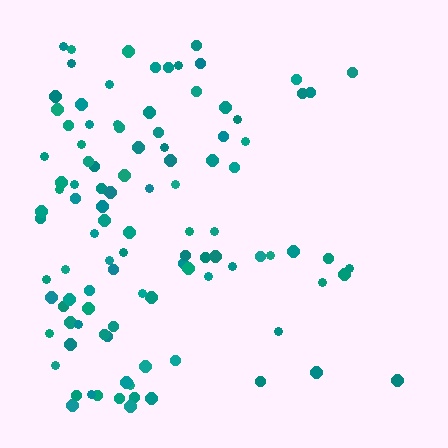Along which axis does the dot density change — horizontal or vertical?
Horizontal.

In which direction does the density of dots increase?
From right to left, with the left side densest.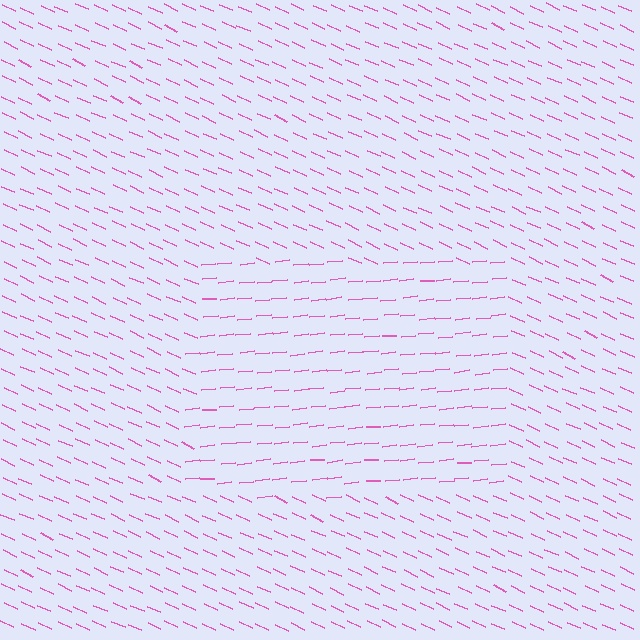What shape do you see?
I see a rectangle.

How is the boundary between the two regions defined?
The boundary is defined purely by a change in line orientation (approximately 30 degrees difference). All lines are the same color and thickness.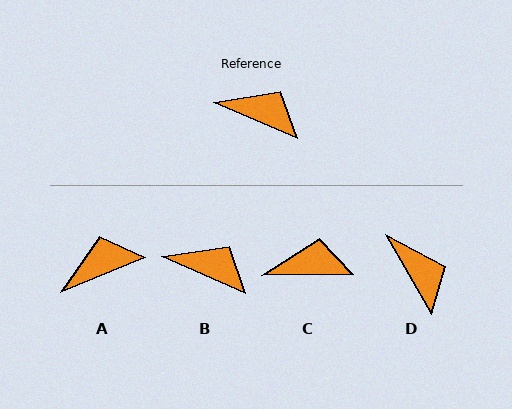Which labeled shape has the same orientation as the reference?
B.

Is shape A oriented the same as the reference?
No, it is off by about 46 degrees.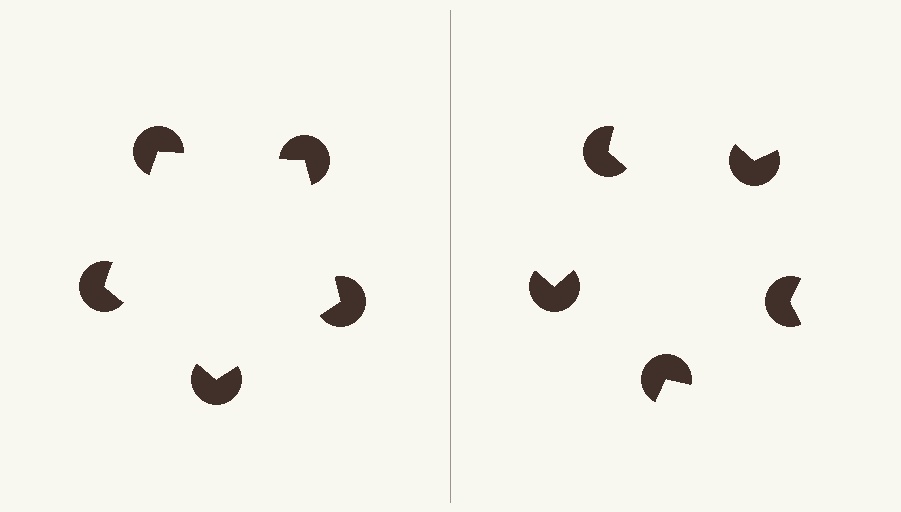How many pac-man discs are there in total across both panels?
10 — 5 on each side.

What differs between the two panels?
The pac-man discs are positioned identically on both sides; only the wedge orientations differ. On the left they align to a pentagon; on the right they are misaligned.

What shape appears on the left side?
An illusory pentagon.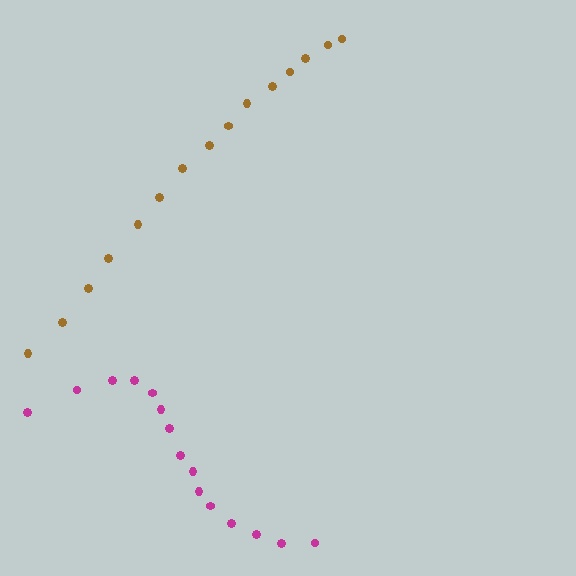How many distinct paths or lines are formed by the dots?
There are 2 distinct paths.